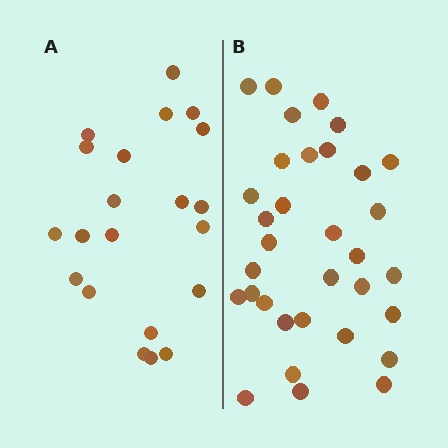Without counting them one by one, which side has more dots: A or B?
Region B (the right region) has more dots.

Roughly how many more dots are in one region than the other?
Region B has roughly 12 or so more dots than region A.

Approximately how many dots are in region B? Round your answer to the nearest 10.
About 30 dots. (The exact count is 33, which rounds to 30.)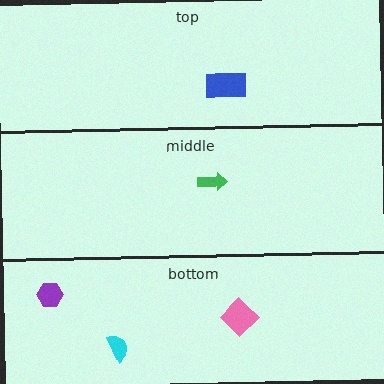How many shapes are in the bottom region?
3.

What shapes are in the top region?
The blue rectangle.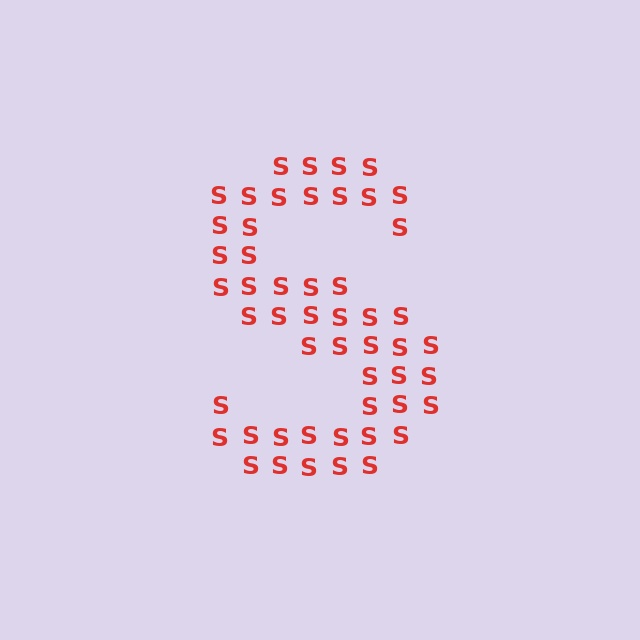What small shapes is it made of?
It is made of small letter S's.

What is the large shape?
The large shape is the letter S.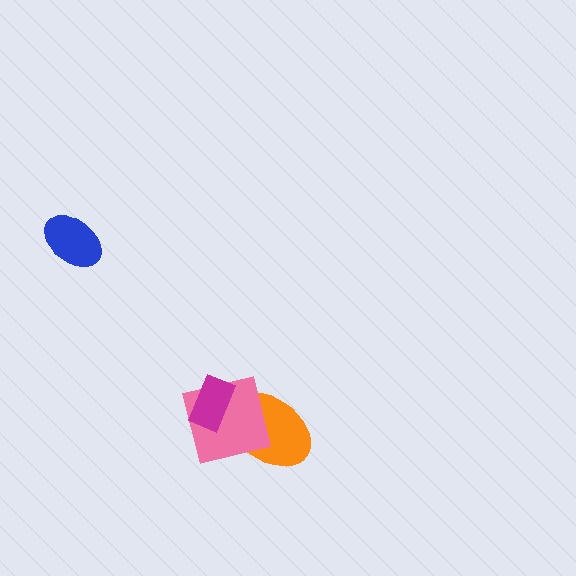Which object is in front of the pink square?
The magenta rectangle is in front of the pink square.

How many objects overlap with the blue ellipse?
0 objects overlap with the blue ellipse.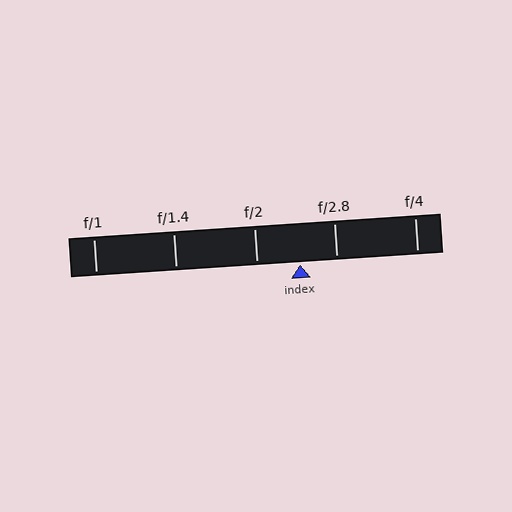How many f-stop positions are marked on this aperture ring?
There are 5 f-stop positions marked.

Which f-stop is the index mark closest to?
The index mark is closest to f/2.8.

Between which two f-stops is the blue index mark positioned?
The index mark is between f/2 and f/2.8.